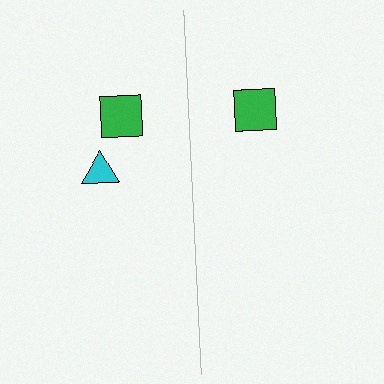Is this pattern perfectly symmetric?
No, the pattern is not perfectly symmetric. A cyan triangle is missing from the right side.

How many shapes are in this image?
There are 3 shapes in this image.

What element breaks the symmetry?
A cyan triangle is missing from the right side.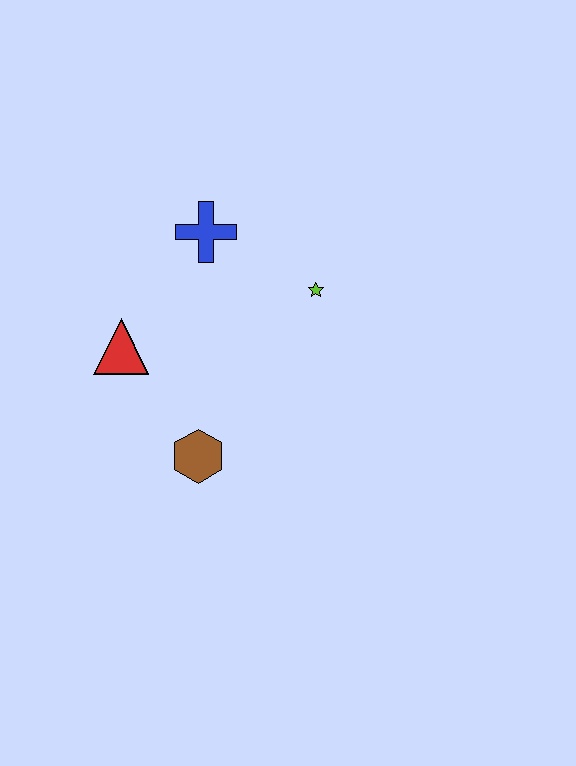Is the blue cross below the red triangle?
No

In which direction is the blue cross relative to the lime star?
The blue cross is to the left of the lime star.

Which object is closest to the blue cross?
The lime star is closest to the blue cross.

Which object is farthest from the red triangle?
The lime star is farthest from the red triangle.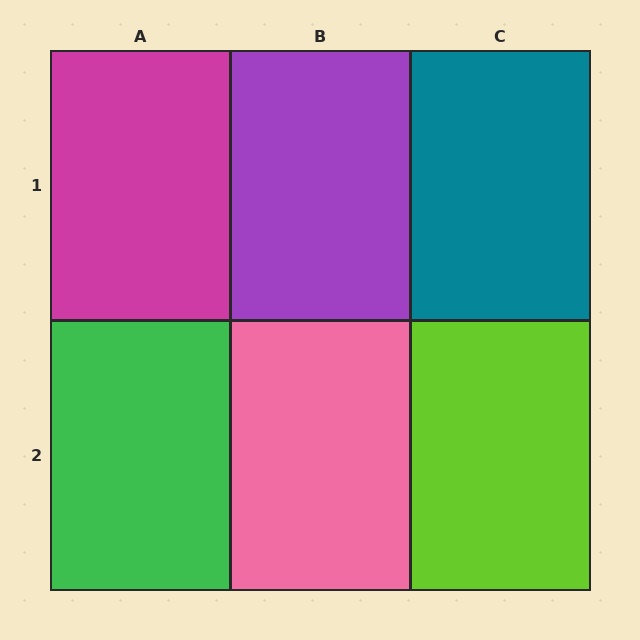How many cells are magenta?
1 cell is magenta.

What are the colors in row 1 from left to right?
Magenta, purple, teal.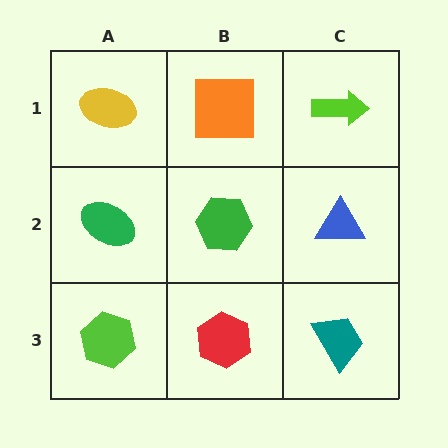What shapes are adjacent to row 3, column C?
A blue triangle (row 2, column C), a red hexagon (row 3, column B).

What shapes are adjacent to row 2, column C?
A lime arrow (row 1, column C), a teal trapezoid (row 3, column C), a green hexagon (row 2, column B).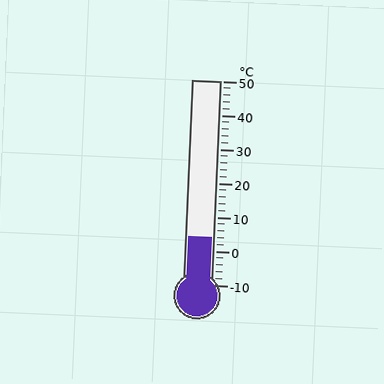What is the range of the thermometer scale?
The thermometer scale ranges from -10°C to 50°C.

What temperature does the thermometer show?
The thermometer shows approximately 4°C.